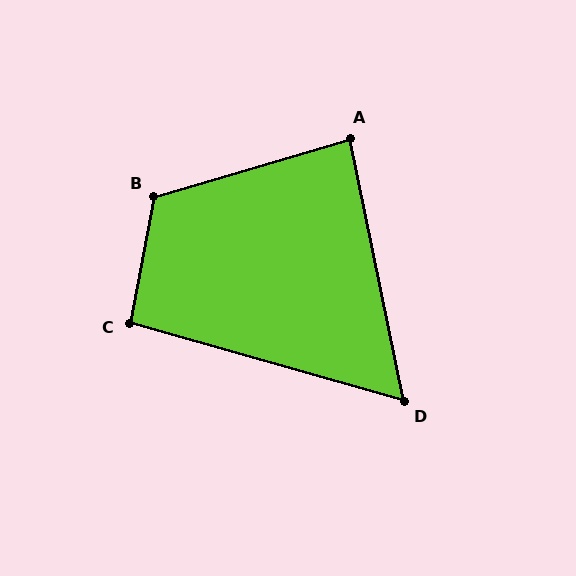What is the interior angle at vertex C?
Approximately 95 degrees (obtuse).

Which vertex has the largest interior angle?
B, at approximately 117 degrees.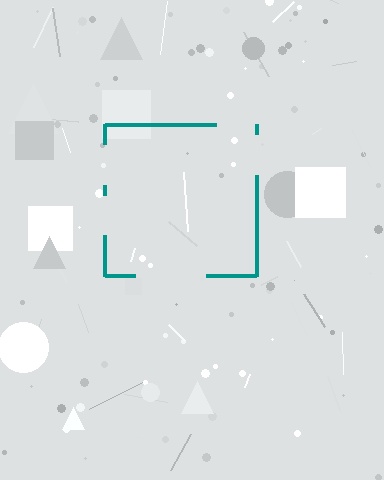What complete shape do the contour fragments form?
The contour fragments form a square.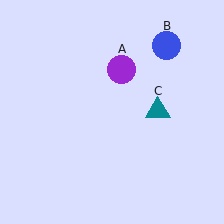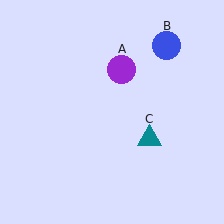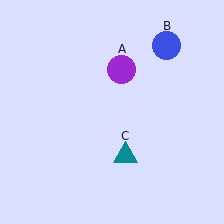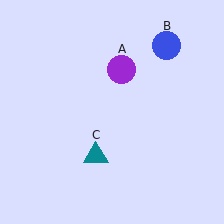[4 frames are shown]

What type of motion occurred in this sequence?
The teal triangle (object C) rotated clockwise around the center of the scene.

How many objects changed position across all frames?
1 object changed position: teal triangle (object C).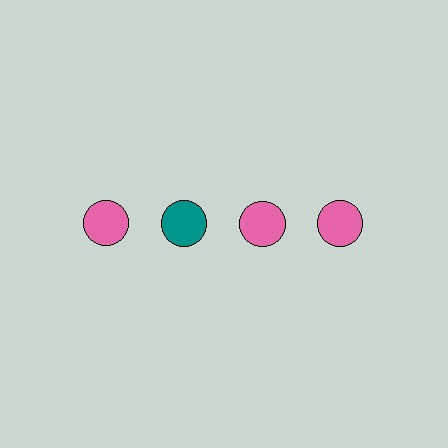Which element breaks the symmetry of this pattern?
The teal circle in the top row, second from left column breaks the symmetry. All other shapes are pink circles.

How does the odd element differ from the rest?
It has a different color: teal instead of pink.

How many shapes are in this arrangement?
There are 4 shapes arranged in a grid pattern.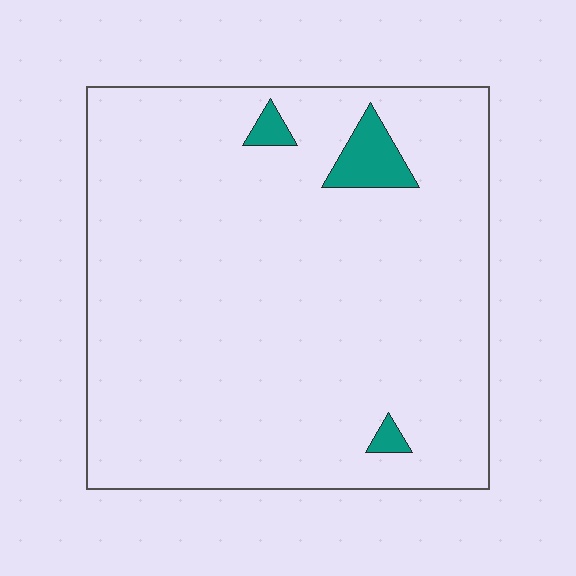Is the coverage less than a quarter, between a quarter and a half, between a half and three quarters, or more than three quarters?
Less than a quarter.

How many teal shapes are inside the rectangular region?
3.